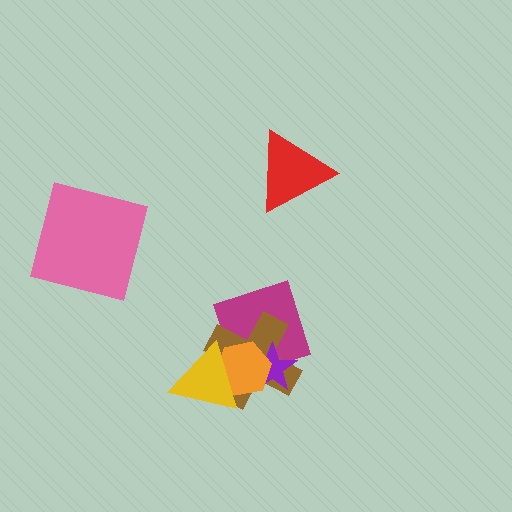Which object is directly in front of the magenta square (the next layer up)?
The brown cross is directly in front of the magenta square.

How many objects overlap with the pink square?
0 objects overlap with the pink square.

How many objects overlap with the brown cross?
4 objects overlap with the brown cross.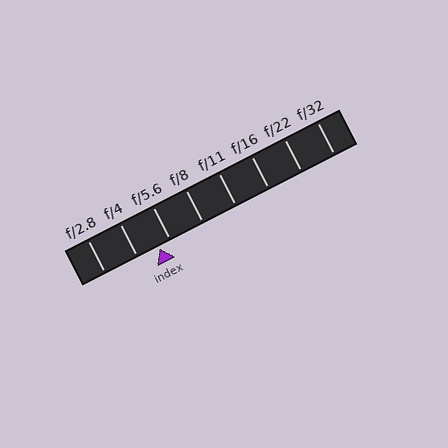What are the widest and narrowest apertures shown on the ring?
The widest aperture shown is f/2.8 and the narrowest is f/32.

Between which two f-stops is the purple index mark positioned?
The index mark is between f/4 and f/5.6.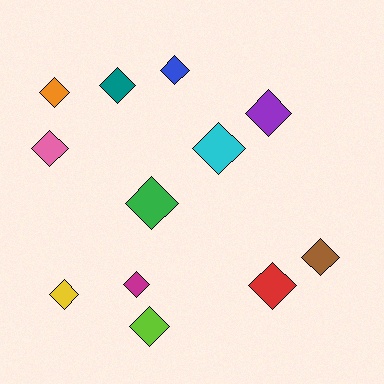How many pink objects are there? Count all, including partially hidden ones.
There is 1 pink object.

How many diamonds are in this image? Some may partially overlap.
There are 12 diamonds.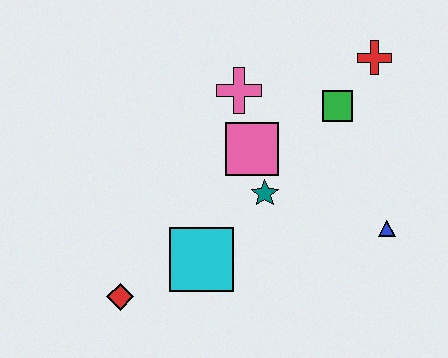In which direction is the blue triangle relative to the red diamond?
The blue triangle is to the right of the red diamond.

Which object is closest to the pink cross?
The pink square is closest to the pink cross.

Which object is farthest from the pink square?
The red diamond is farthest from the pink square.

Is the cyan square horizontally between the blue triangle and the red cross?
No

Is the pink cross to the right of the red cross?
No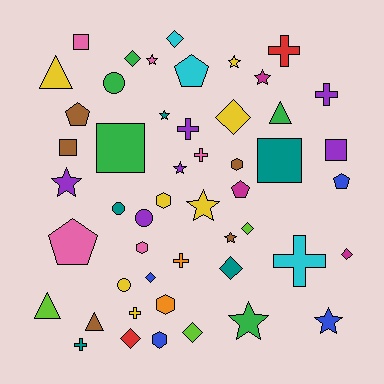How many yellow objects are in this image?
There are 7 yellow objects.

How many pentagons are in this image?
There are 5 pentagons.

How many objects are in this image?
There are 50 objects.